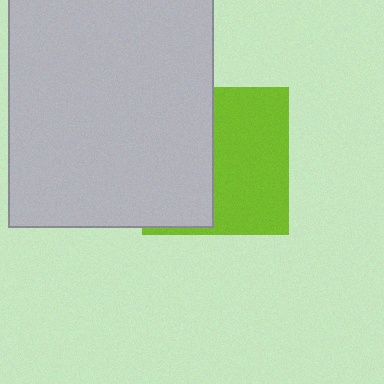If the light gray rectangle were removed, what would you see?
You would see the complete lime square.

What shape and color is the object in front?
The object in front is a light gray rectangle.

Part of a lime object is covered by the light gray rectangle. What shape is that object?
It is a square.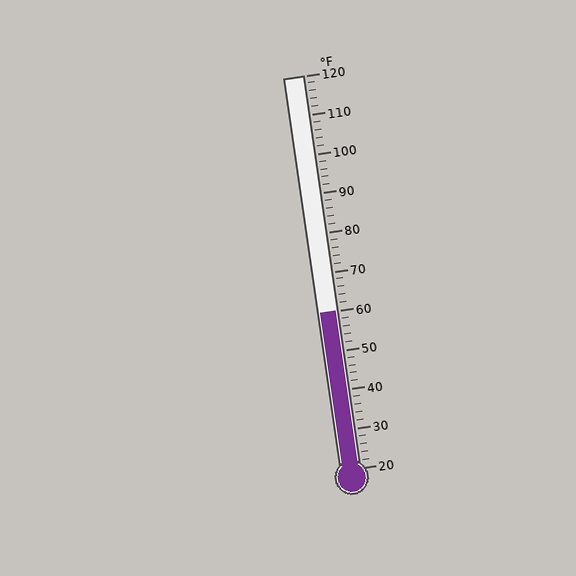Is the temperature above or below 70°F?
The temperature is below 70°F.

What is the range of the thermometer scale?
The thermometer scale ranges from 20°F to 120°F.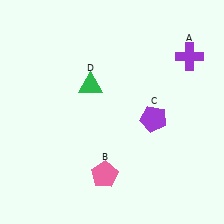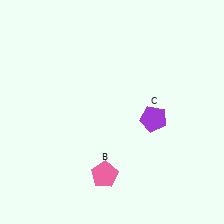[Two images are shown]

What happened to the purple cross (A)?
The purple cross (A) was removed in Image 2. It was in the top-right area of Image 1.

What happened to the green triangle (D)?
The green triangle (D) was removed in Image 2. It was in the top-left area of Image 1.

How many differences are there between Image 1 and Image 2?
There are 2 differences between the two images.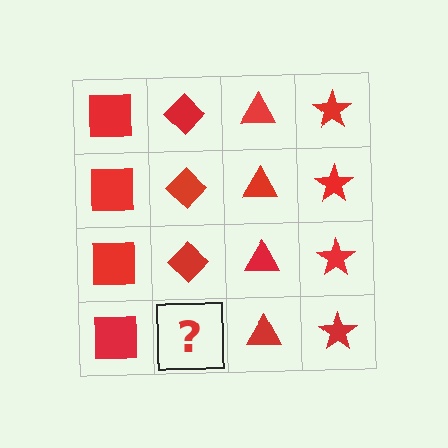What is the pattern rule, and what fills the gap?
The rule is that each column has a consistent shape. The gap should be filled with a red diamond.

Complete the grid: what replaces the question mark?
The question mark should be replaced with a red diamond.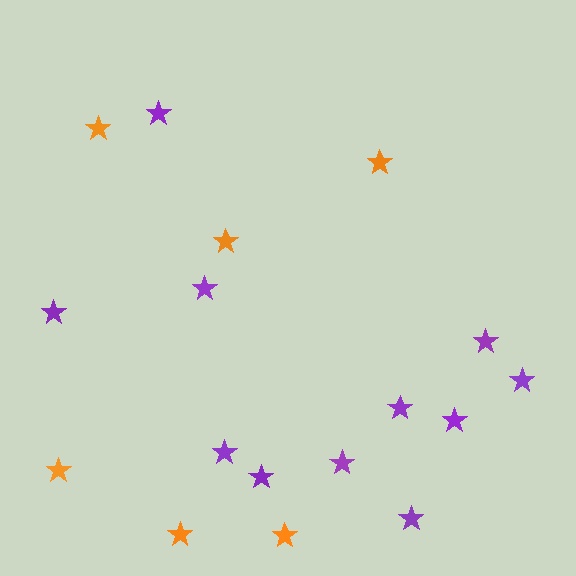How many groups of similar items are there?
There are 2 groups: one group of orange stars (6) and one group of purple stars (11).